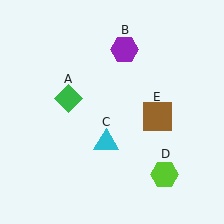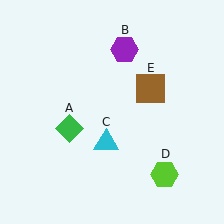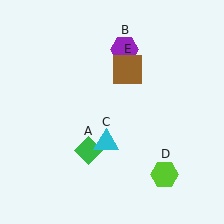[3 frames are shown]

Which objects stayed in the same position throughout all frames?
Purple hexagon (object B) and cyan triangle (object C) and lime hexagon (object D) remained stationary.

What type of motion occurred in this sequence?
The green diamond (object A), brown square (object E) rotated counterclockwise around the center of the scene.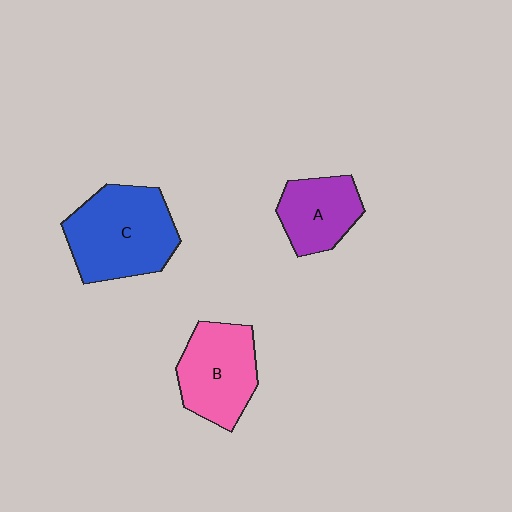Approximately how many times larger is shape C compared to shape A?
Approximately 1.7 times.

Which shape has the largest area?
Shape C (blue).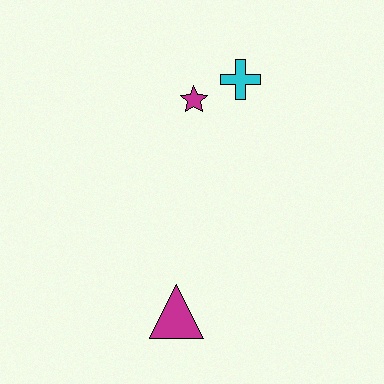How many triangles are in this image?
There is 1 triangle.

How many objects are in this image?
There are 3 objects.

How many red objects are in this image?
There are no red objects.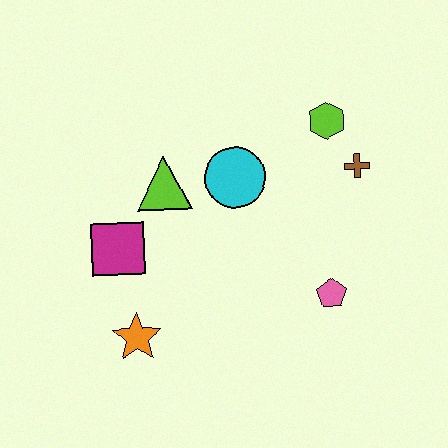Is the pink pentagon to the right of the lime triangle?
Yes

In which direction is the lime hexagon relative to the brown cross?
The lime hexagon is above the brown cross.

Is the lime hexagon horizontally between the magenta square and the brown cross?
Yes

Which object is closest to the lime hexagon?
The brown cross is closest to the lime hexagon.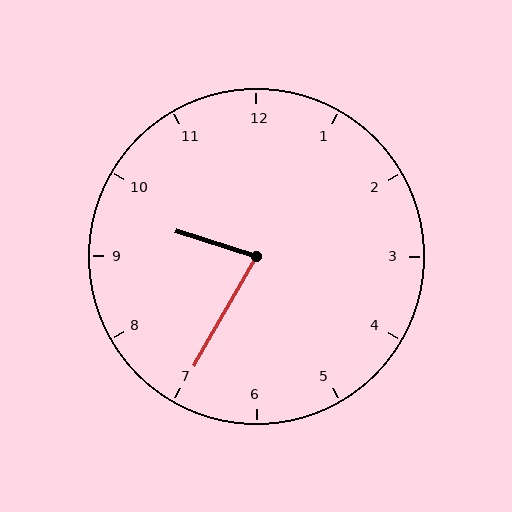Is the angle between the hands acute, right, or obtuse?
It is acute.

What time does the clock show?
9:35.